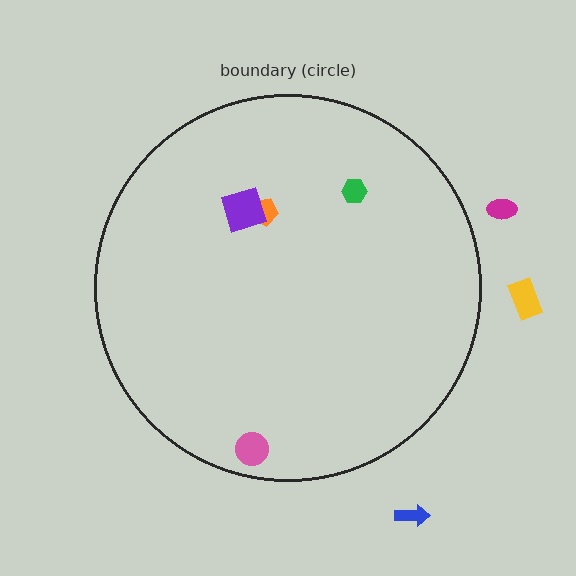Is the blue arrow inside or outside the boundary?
Outside.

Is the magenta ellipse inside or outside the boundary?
Outside.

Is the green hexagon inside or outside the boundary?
Inside.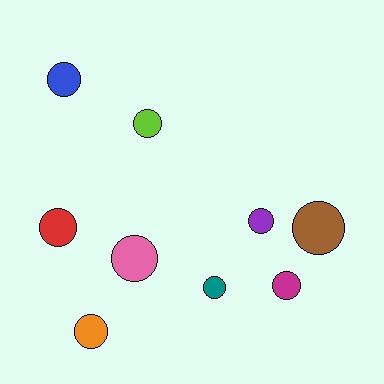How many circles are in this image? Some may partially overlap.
There are 9 circles.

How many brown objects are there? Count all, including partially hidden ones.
There is 1 brown object.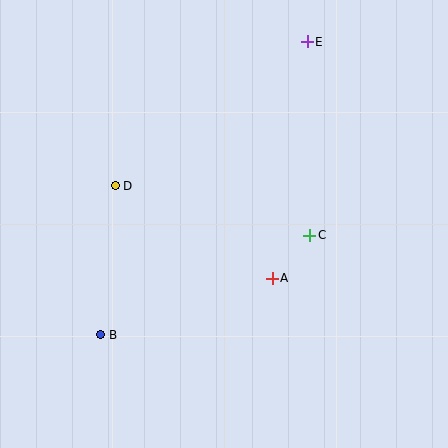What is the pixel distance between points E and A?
The distance between E and A is 239 pixels.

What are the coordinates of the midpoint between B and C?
The midpoint between B and C is at (205, 285).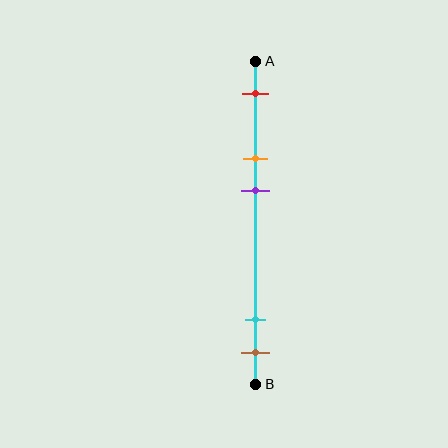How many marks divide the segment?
There are 5 marks dividing the segment.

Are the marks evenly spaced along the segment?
No, the marks are not evenly spaced.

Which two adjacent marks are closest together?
The cyan and brown marks are the closest adjacent pair.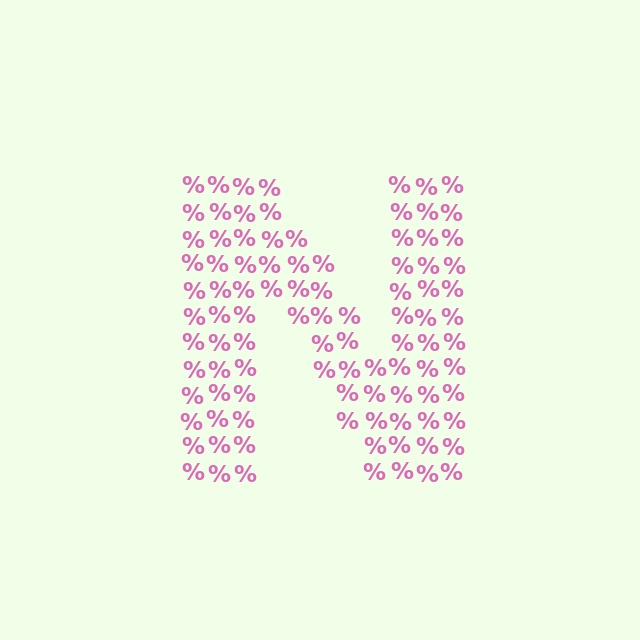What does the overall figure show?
The overall figure shows the letter N.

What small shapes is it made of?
It is made of small percent signs.